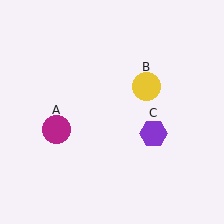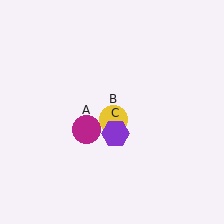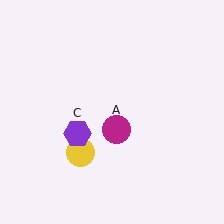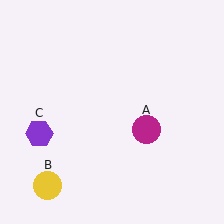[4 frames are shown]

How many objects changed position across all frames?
3 objects changed position: magenta circle (object A), yellow circle (object B), purple hexagon (object C).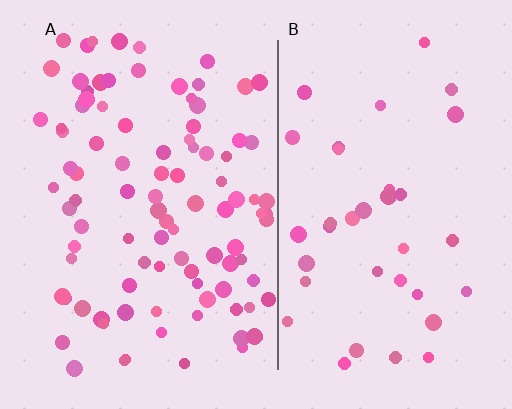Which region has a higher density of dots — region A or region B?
A (the left).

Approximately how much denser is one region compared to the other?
Approximately 2.6× — region A over region B.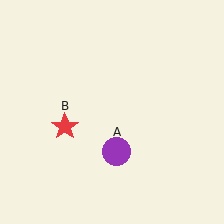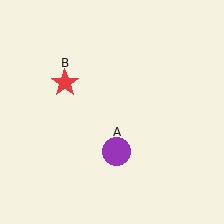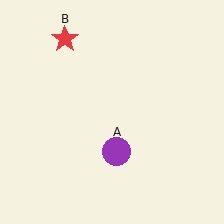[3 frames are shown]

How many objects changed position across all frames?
1 object changed position: red star (object B).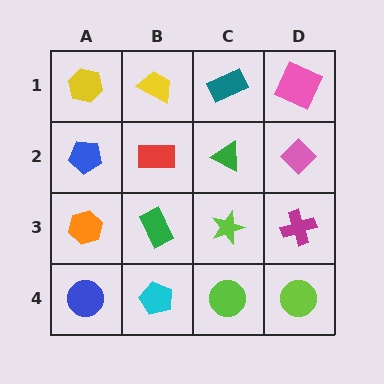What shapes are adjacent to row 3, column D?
A pink diamond (row 2, column D), a lime circle (row 4, column D), a lime star (row 3, column C).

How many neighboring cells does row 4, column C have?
3.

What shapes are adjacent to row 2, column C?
A teal rectangle (row 1, column C), a lime star (row 3, column C), a red rectangle (row 2, column B), a pink diamond (row 2, column D).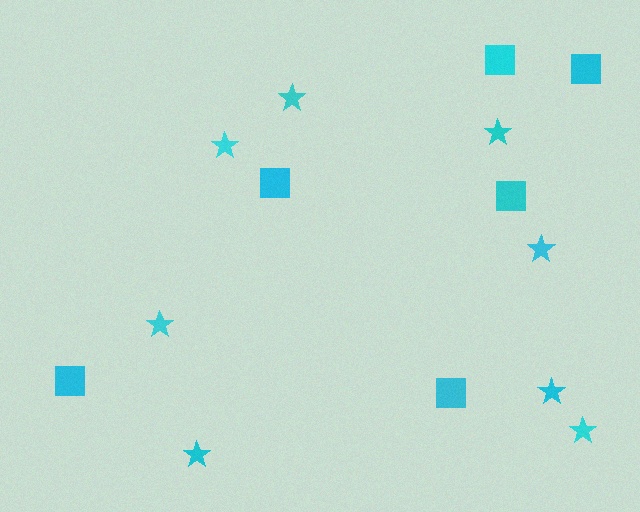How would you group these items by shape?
There are 2 groups: one group of squares (6) and one group of stars (8).